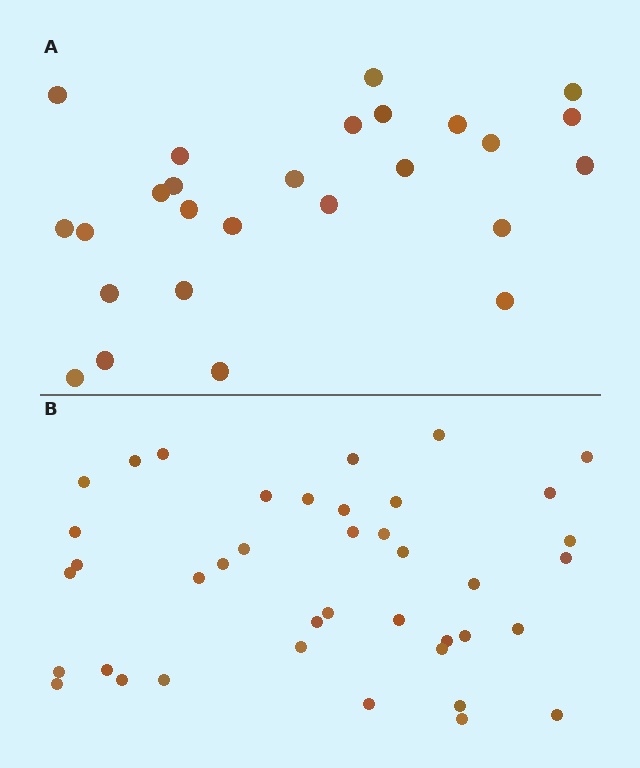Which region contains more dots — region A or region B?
Region B (the bottom region) has more dots.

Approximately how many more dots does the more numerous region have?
Region B has approximately 15 more dots than region A.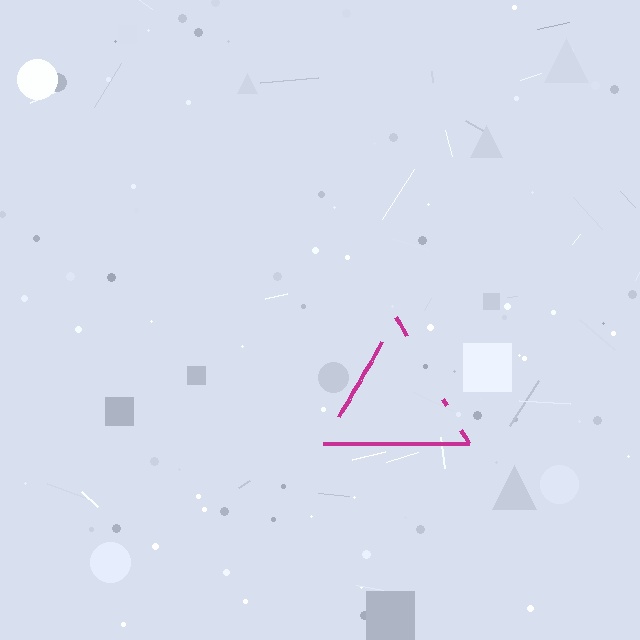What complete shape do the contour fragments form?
The contour fragments form a triangle.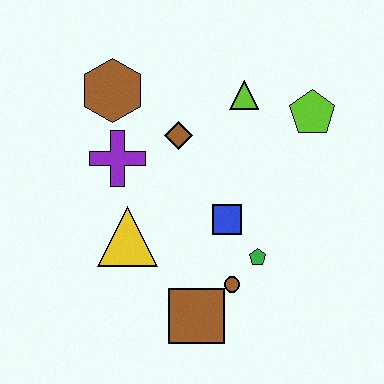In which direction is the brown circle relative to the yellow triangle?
The brown circle is to the right of the yellow triangle.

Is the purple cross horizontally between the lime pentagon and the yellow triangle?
No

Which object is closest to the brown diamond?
The purple cross is closest to the brown diamond.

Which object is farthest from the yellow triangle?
The lime pentagon is farthest from the yellow triangle.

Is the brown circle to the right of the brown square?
Yes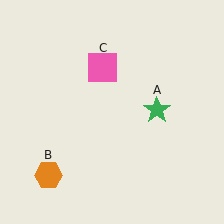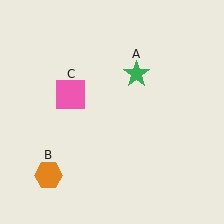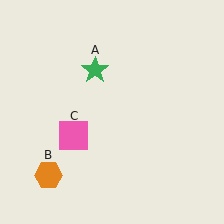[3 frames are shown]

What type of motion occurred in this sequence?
The green star (object A), pink square (object C) rotated counterclockwise around the center of the scene.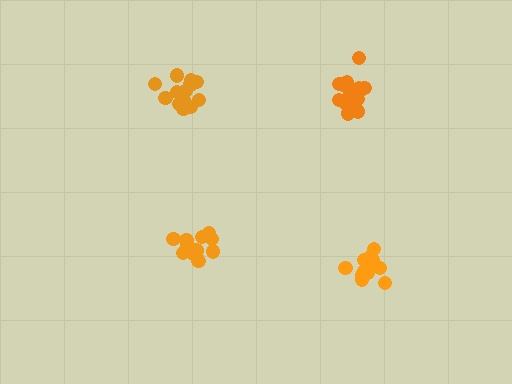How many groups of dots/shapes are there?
There are 4 groups.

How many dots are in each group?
Group 1: 12 dots, Group 2: 14 dots, Group 3: 14 dots, Group 4: 12 dots (52 total).